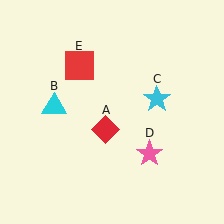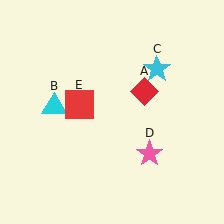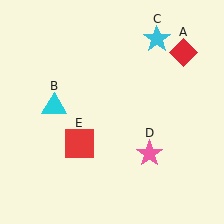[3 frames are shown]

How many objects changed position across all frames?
3 objects changed position: red diamond (object A), cyan star (object C), red square (object E).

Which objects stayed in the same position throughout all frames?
Cyan triangle (object B) and pink star (object D) remained stationary.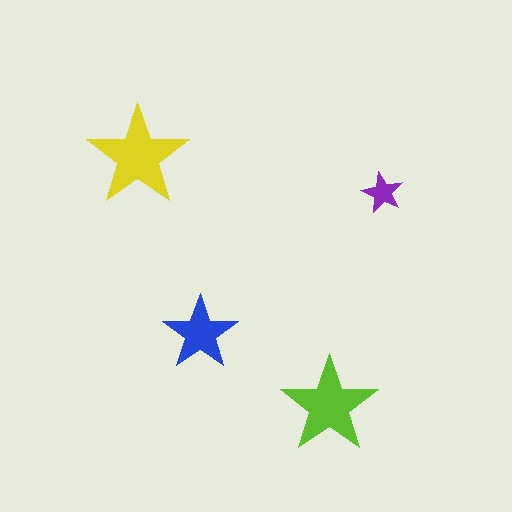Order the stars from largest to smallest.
the yellow one, the lime one, the blue one, the purple one.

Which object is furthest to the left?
The yellow star is leftmost.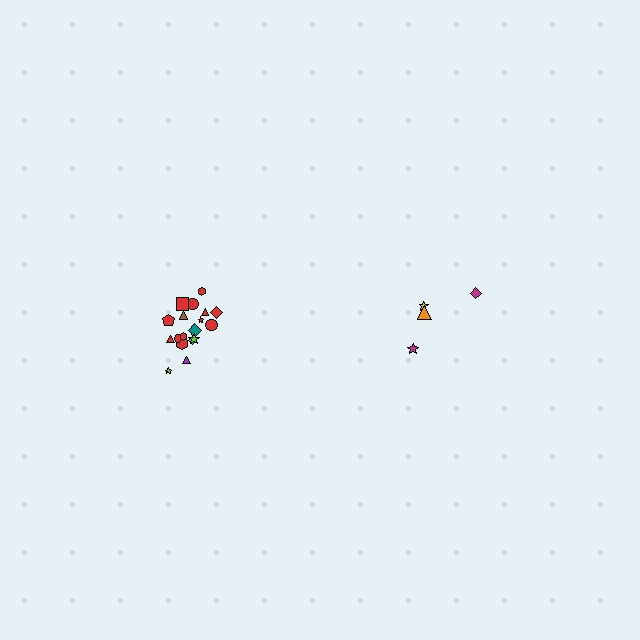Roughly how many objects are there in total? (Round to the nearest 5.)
Roughly 20 objects in total.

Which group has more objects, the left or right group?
The left group.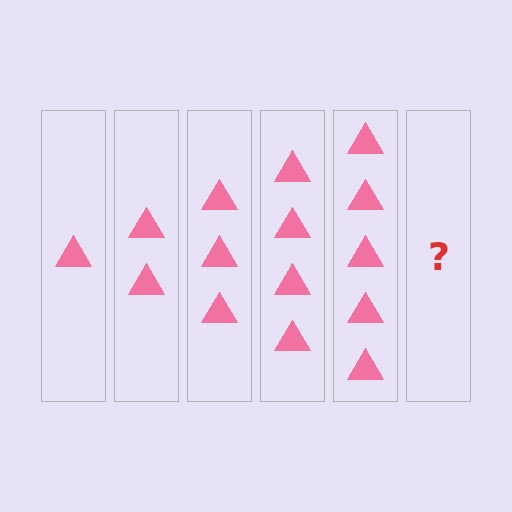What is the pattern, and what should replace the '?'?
The pattern is that each step adds one more triangle. The '?' should be 6 triangles.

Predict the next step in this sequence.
The next step is 6 triangles.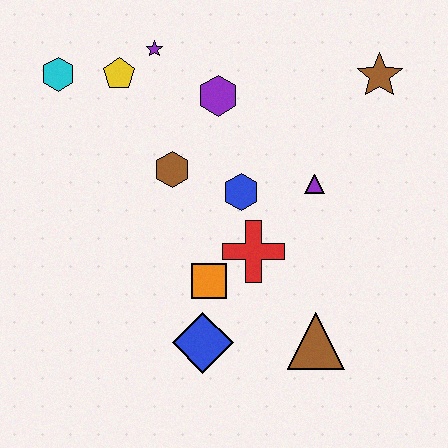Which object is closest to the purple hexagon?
The purple star is closest to the purple hexagon.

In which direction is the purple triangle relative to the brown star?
The purple triangle is below the brown star.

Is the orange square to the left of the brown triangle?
Yes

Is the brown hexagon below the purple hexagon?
Yes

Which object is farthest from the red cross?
The cyan hexagon is farthest from the red cross.